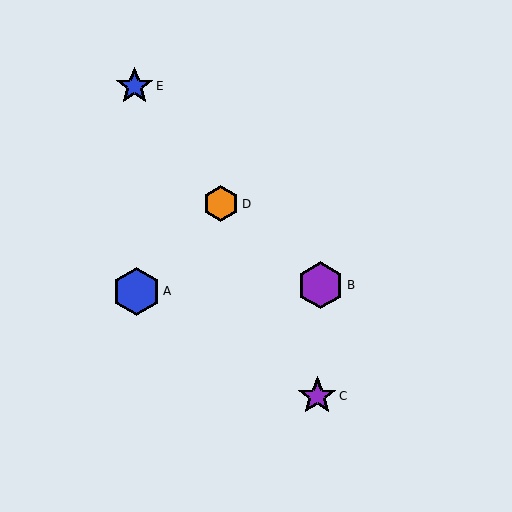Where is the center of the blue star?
The center of the blue star is at (135, 86).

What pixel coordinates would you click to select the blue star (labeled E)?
Click at (135, 86) to select the blue star E.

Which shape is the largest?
The blue hexagon (labeled A) is the largest.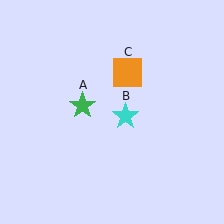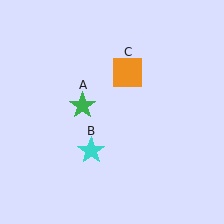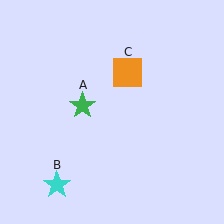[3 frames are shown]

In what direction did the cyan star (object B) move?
The cyan star (object B) moved down and to the left.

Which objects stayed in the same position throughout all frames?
Green star (object A) and orange square (object C) remained stationary.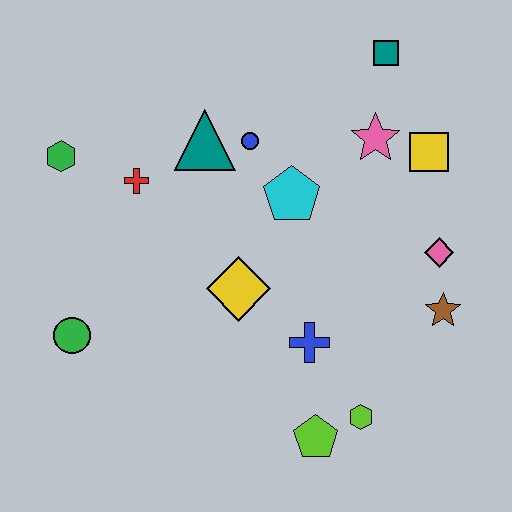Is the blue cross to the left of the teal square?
Yes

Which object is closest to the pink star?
The yellow square is closest to the pink star.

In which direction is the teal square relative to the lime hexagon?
The teal square is above the lime hexagon.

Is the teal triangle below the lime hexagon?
No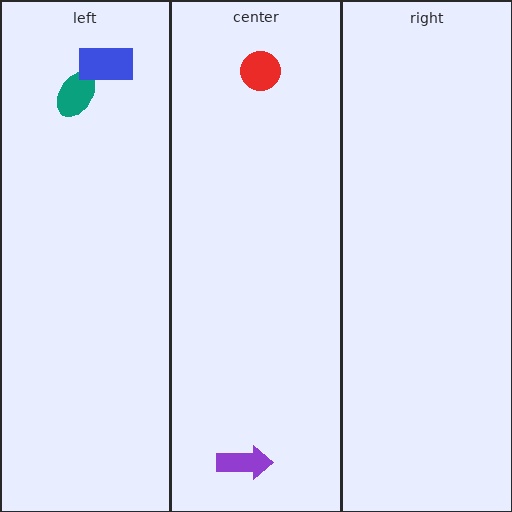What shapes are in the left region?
The teal ellipse, the blue rectangle.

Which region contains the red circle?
The center region.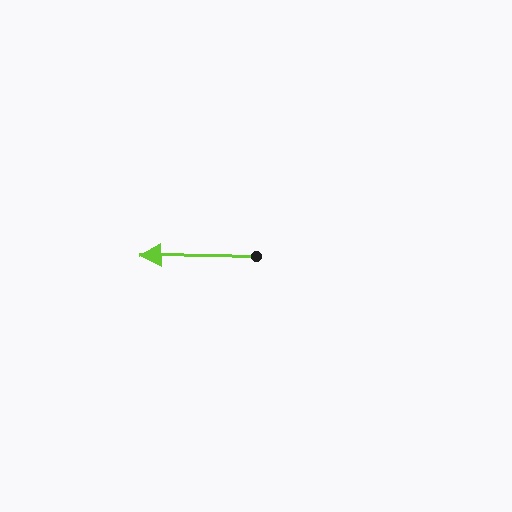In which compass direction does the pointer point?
West.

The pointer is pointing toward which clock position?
Roughly 9 o'clock.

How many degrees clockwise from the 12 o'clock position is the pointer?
Approximately 269 degrees.